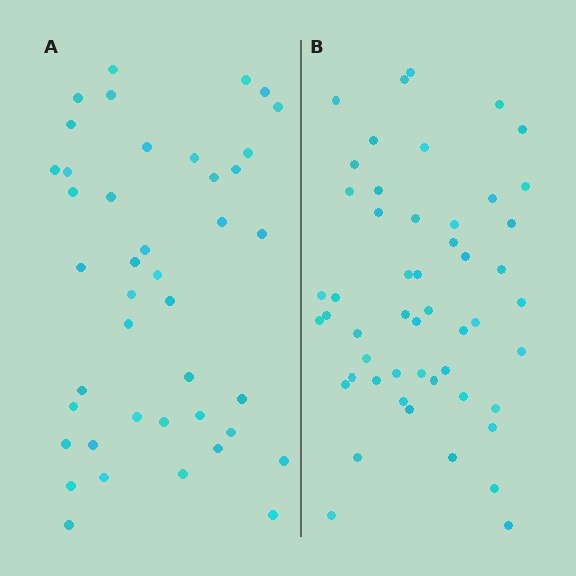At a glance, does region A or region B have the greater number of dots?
Region B (the right region) has more dots.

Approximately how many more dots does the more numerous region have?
Region B has roughly 8 or so more dots than region A.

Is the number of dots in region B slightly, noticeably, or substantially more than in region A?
Region B has only slightly more — the two regions are fairly close. The ratio is roughly 1.2 to 1.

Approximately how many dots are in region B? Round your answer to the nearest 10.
About 50 dots. (The exact count is 51, which rounds to 50.)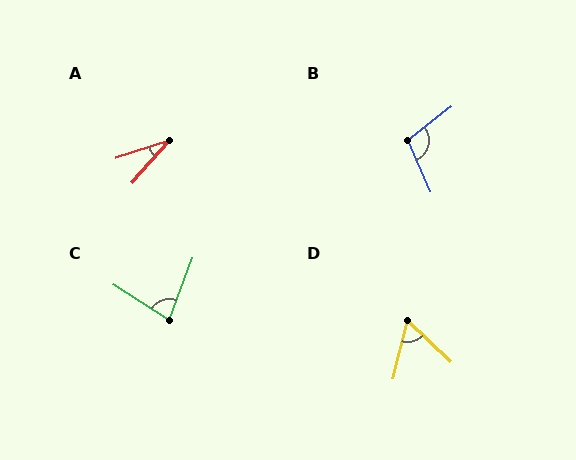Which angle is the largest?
B, at approximately 104 degrees.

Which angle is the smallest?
A, at approximately 30 degrees.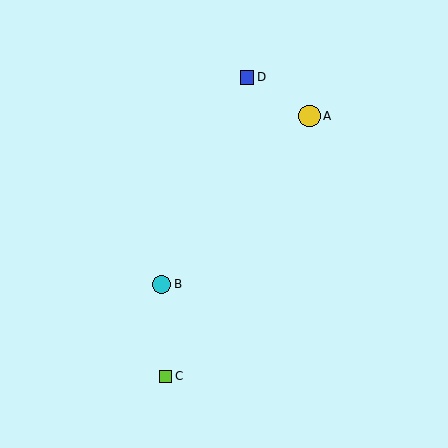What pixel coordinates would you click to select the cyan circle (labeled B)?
Click at (162, 284) to select the cyan circle B.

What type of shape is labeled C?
Shape C is a lime square.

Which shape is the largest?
The yellow circle (labeled A) is the largest.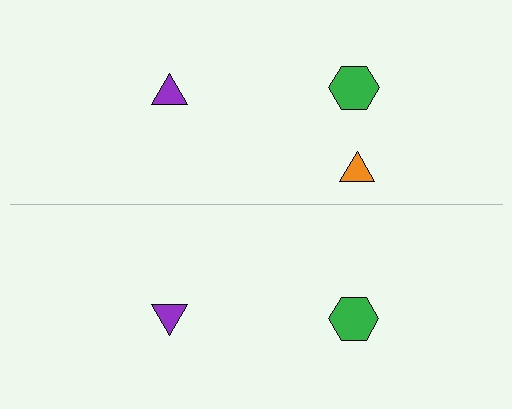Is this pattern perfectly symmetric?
No, the pattern is not perfectly symmetric. A orange triangle is missing from the bottom side.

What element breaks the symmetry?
A orange triangle is missing from the bottom side.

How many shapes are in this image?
There are 5 shapes in this image.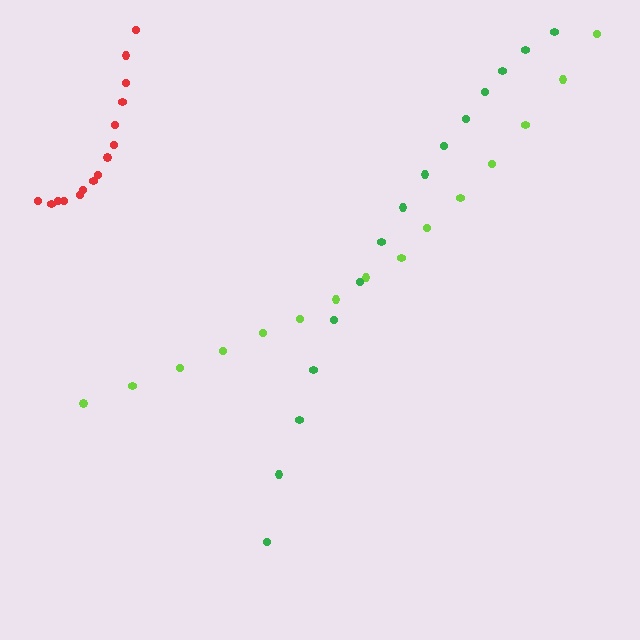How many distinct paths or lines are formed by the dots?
There are 3 distinct paths.